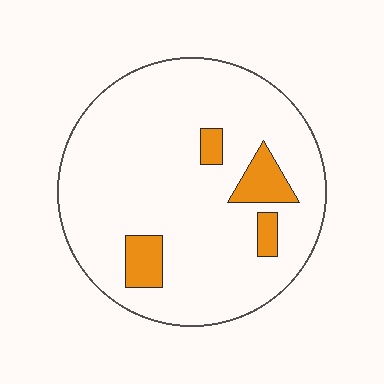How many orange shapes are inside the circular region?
4.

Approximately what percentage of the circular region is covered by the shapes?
Approximately 10%.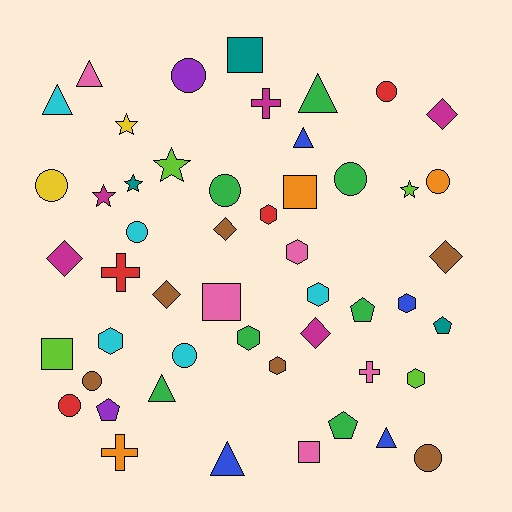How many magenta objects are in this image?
There are 5 magenta objects.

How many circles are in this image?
There are 11 circles.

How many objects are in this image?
There are 50 objects.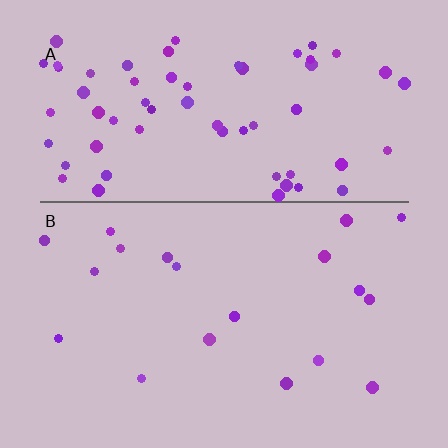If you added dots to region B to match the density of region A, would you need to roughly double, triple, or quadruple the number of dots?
Approximately triple.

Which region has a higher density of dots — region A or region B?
A (the top).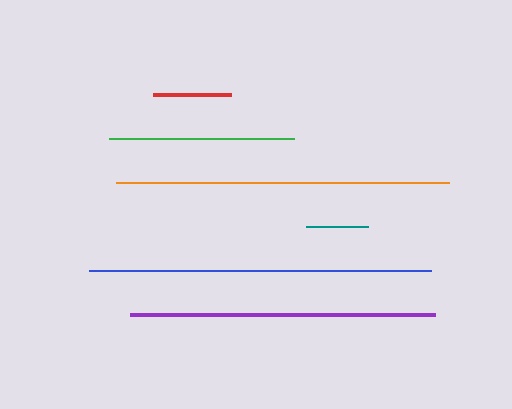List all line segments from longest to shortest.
From longest to shortest: blue, orange, purple, green, red, teal.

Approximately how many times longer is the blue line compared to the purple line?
The blue line is approximately 1.1 times the length of the purple line.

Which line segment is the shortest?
The teal line is the shortest at approximately 62 pixels.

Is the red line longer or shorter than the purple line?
The purple line is longer than the red line.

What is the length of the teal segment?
The teal segment is approximately 62 pixels long.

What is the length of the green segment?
The green segment is approximately 185 pixels long.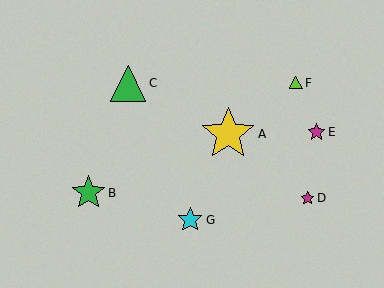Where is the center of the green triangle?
The center of the green triangle is at (128, 83).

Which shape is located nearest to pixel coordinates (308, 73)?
The lime triangle (labeled F) at (296, 83) is nearest to that location.